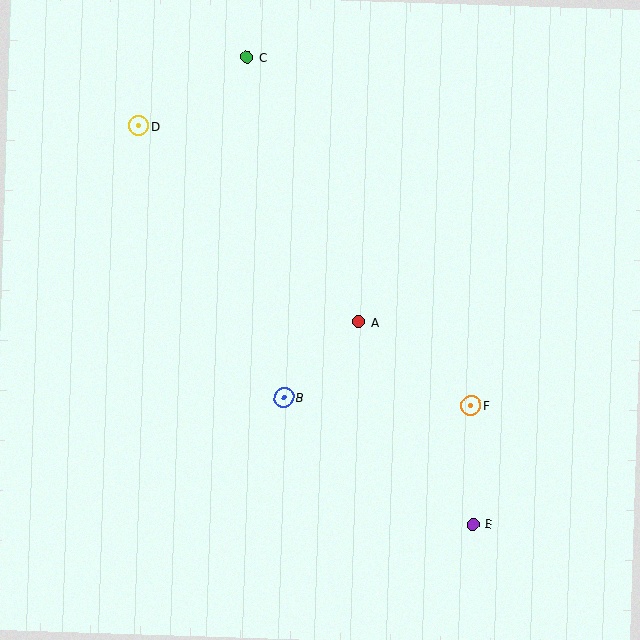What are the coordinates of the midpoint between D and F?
The midpoint between D and F is at (305, 266).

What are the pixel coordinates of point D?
Point D is at (139, 126).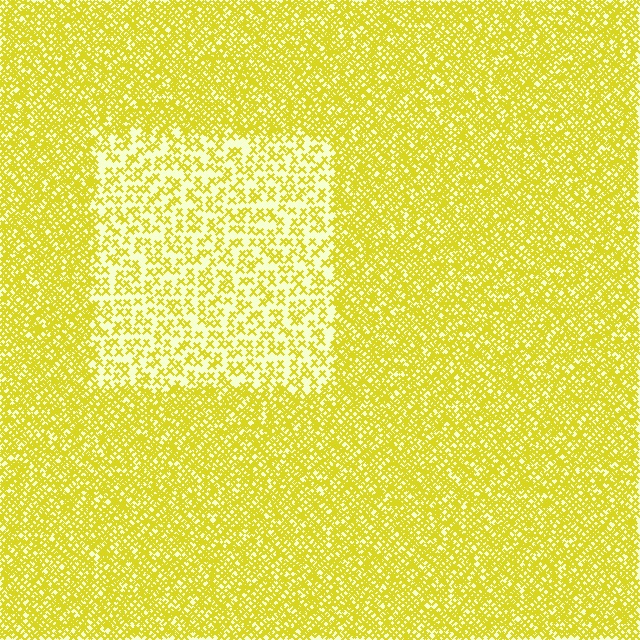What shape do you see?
I see a rectangle.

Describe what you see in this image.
The image contains small yellow elements arranged at two different densities. A rectangle-shaped region is visible where the elements are less densely packed than the surrounding area.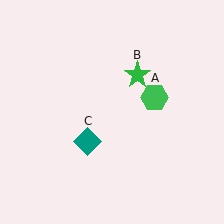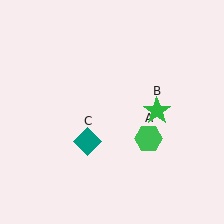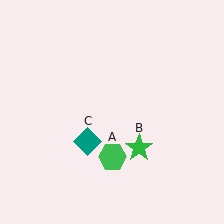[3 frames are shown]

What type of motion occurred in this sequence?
The green hexagon (object A), green star (object B) rotated clockwise around the center of the scene.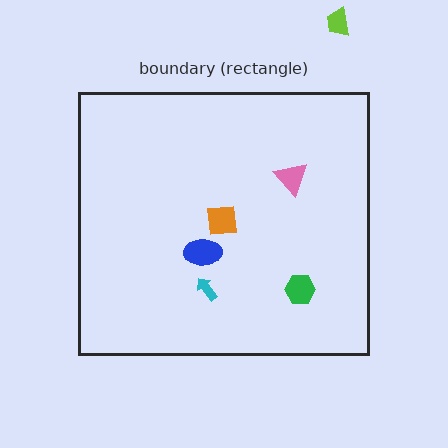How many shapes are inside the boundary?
5 inside, 1 outside.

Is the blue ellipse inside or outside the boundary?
Inside.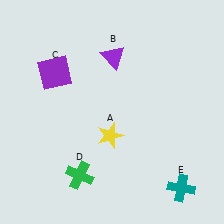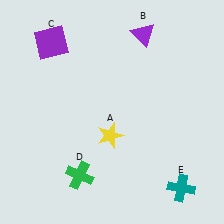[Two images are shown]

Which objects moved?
The objects that moved are: the purple triangle (B), the purple square (C).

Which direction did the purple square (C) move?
The purple square (C) moved up.